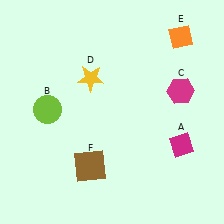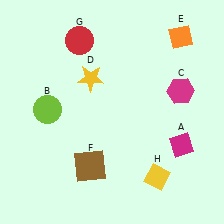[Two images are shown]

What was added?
A red circle (G), a yellow diamond (H) were added in Image 2.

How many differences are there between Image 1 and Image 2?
There are 2 differences between the two images.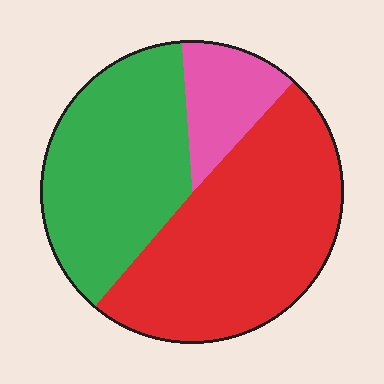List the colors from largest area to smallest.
From largest to smallest: red, green, pink.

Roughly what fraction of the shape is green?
Green takes up about three eighths (3/8) of the shape.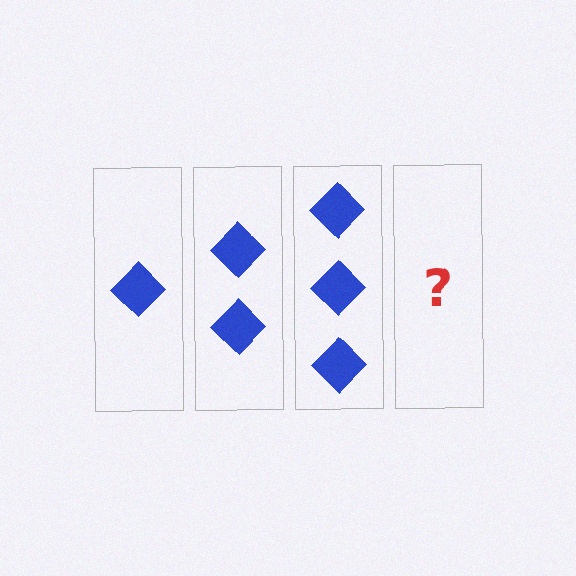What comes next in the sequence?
The next element should be 4 diamonds.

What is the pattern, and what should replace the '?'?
The pattern is that each step adds one more diamond. The '?' should be 4 diamonds.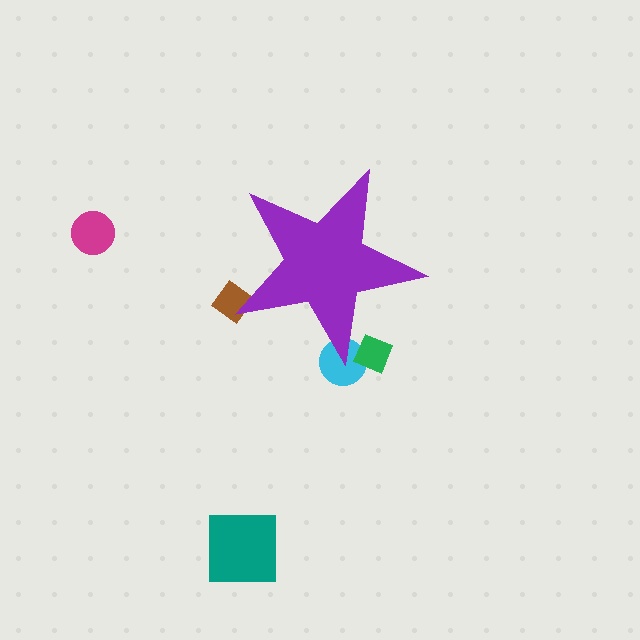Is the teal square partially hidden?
No, the teal square is fully visible.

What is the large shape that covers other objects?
A purple star.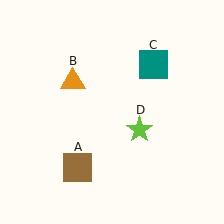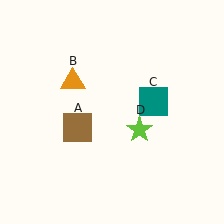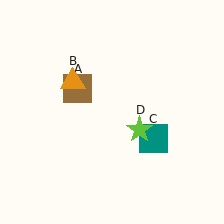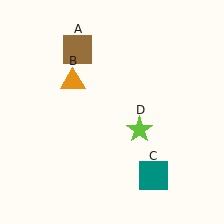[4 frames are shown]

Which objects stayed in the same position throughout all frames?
Orange triangle (object B) and lime star (object D) remained stationary.